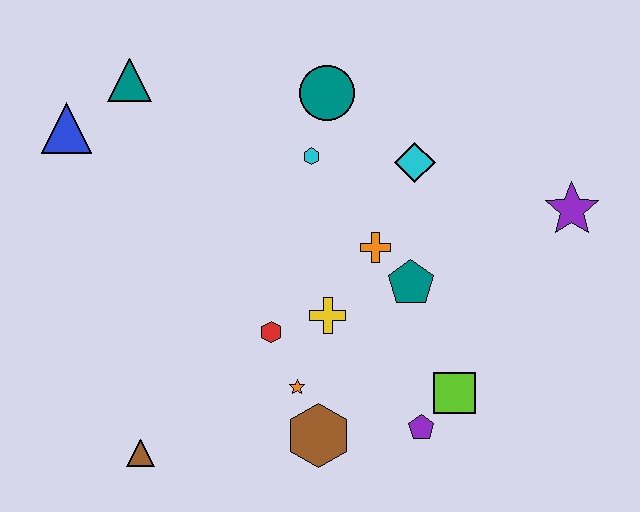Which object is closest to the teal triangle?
The blue triangle is closest to the teal triangle.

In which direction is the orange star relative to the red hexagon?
The orange star is below the red hexagon.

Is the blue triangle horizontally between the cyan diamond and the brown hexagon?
No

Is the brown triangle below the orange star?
Yes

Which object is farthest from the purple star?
The blue triangle is farthest from the purple star.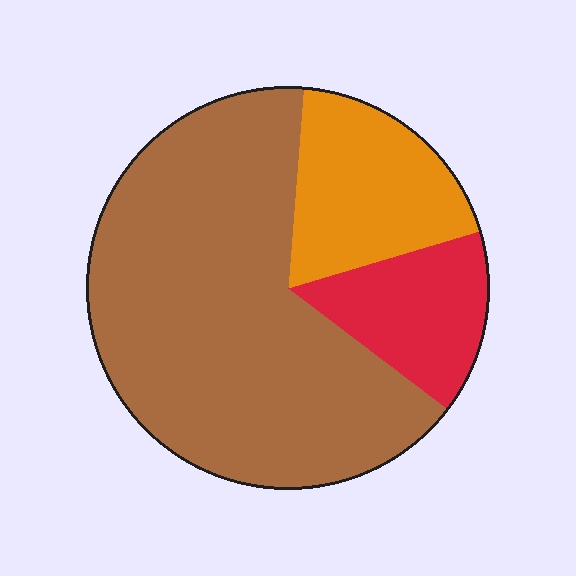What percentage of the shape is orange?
Orange covers around 20% of the shape.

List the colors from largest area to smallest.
From largest to smallest: brown, orange, red.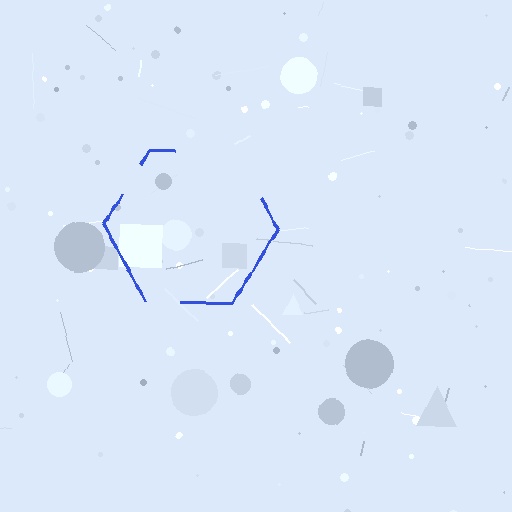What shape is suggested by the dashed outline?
The dashed outline suggests a hexagon.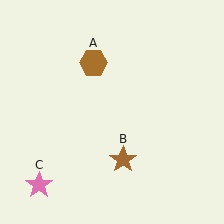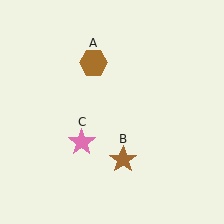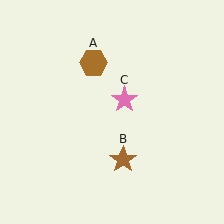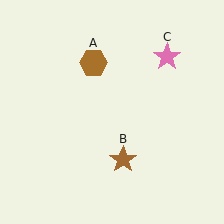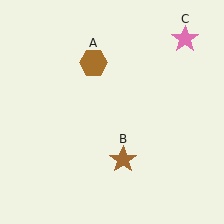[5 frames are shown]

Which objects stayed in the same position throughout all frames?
Brown hexagon (object A) and brown star (object B) remained stationary.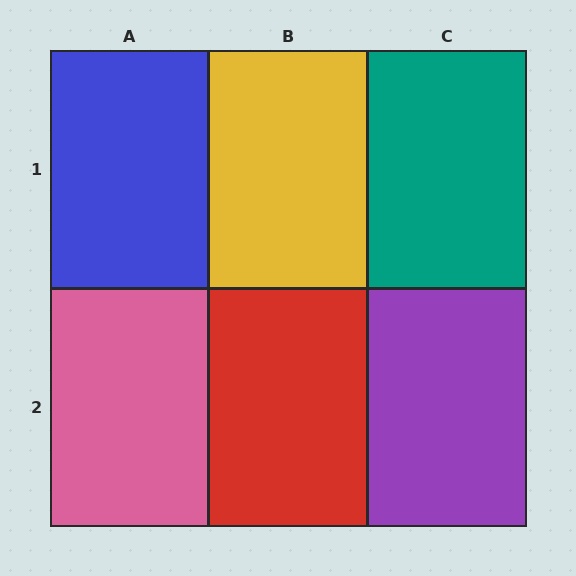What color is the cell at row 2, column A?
Pink.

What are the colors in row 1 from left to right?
Blue, yellow, teal.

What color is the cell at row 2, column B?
Red.